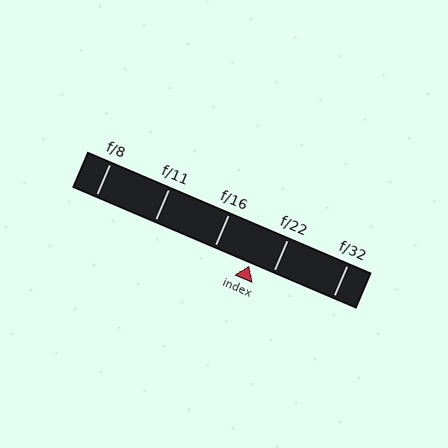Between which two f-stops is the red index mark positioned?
The index mark is between f/16 and f/22.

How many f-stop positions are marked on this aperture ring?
There are 5 f-stop positions marked.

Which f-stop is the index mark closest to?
The index mark is closest to f/22.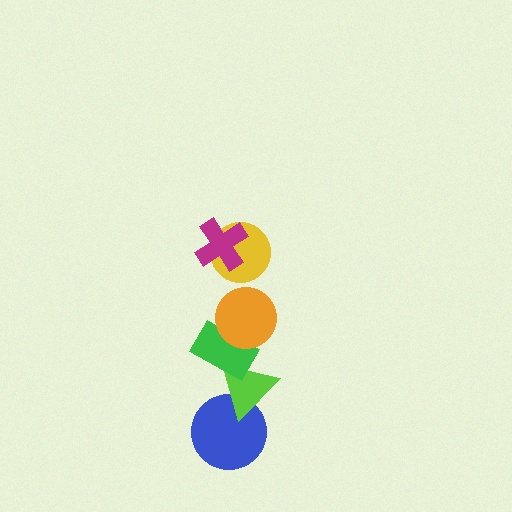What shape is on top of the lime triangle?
The green rectangle is on top of the lime triangle.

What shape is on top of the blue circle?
The lime triangle is on top of the blue circle.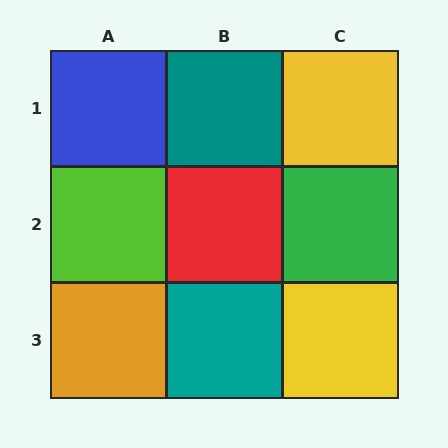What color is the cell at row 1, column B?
Teal.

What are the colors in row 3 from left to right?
Orange, teal, yellow.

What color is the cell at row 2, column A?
Lime.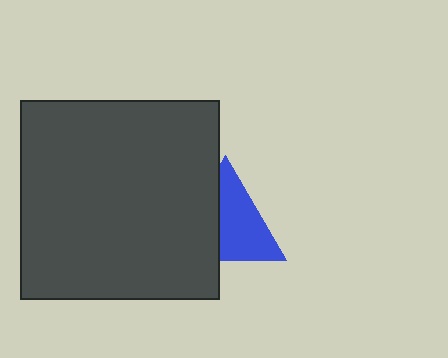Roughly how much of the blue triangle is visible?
About half of it is visible (roughly 60%).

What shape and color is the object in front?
The object in front is a dark gray square.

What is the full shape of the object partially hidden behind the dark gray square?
The partially hidden object is a blue triangle.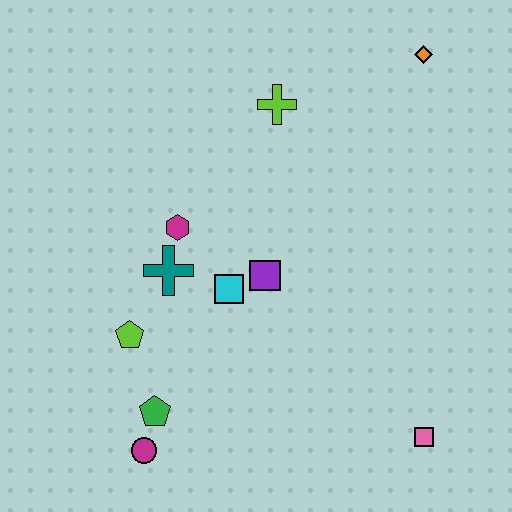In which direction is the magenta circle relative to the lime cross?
The magenta circle is below the lime cross.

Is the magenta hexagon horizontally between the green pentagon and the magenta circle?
No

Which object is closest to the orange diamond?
The lime cross is closest to the orange diamond.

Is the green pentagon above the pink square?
Yes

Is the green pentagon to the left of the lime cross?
Yes